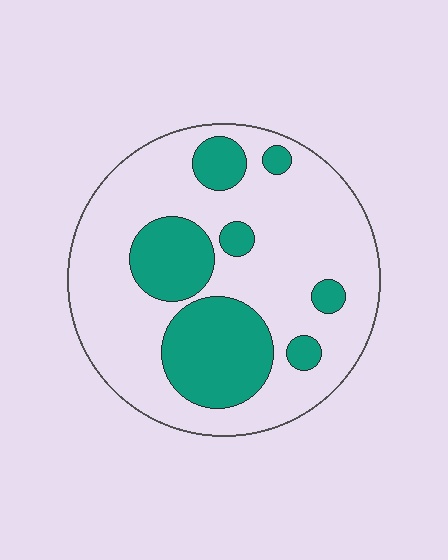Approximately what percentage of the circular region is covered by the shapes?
Approximately 30%.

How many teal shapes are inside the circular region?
7.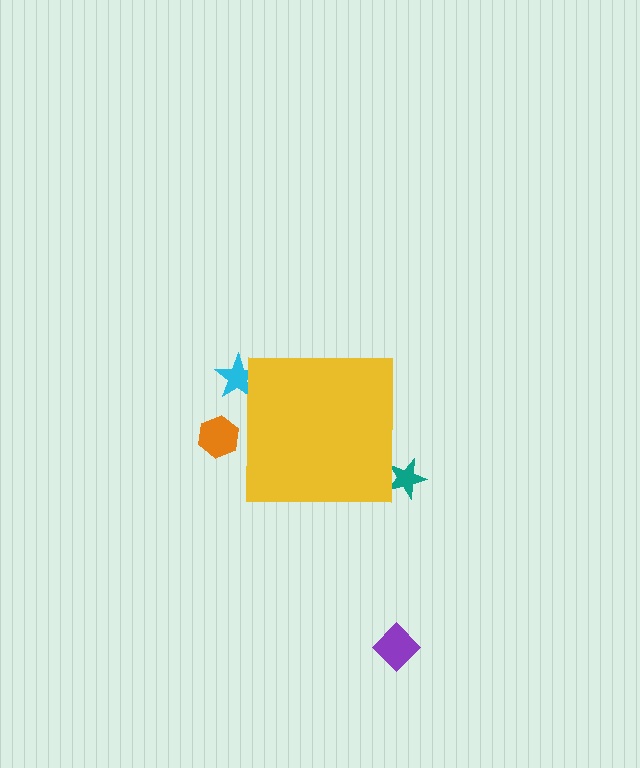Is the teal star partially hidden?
Yes, the teal star is partially hidden behind the yellow square.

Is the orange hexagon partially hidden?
Yes, the orange hexagon is partially hidden behind the yellow square.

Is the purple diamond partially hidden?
No, the purple diamond is fully visible.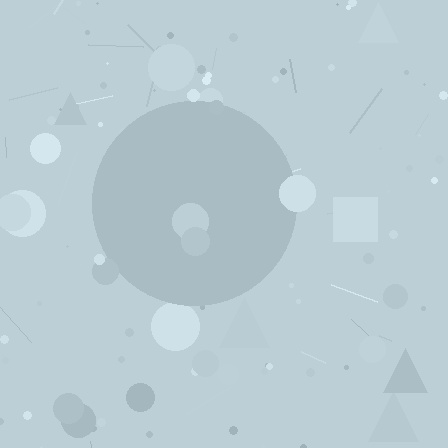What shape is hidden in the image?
A circle is hidden in the image.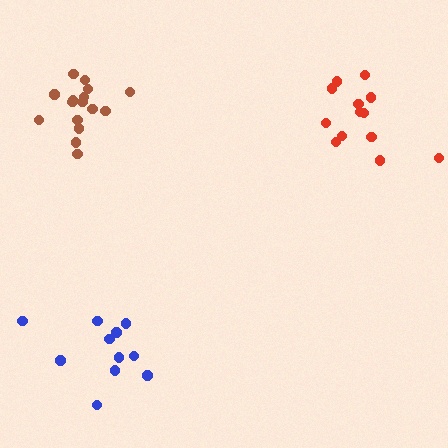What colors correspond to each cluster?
The clusters are colored: brown, red, blue.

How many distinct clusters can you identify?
There are 3 distinct clusters.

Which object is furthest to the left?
The brown cluster is leftmost.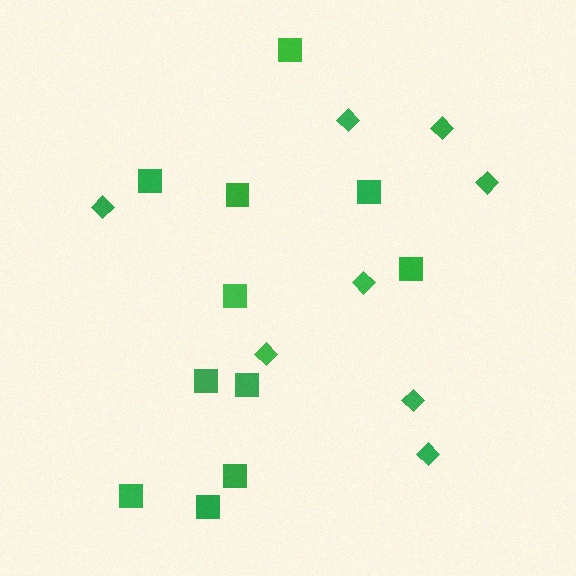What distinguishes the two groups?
There are 2 groups: one group of squares (11) and one group of diamonds (8).